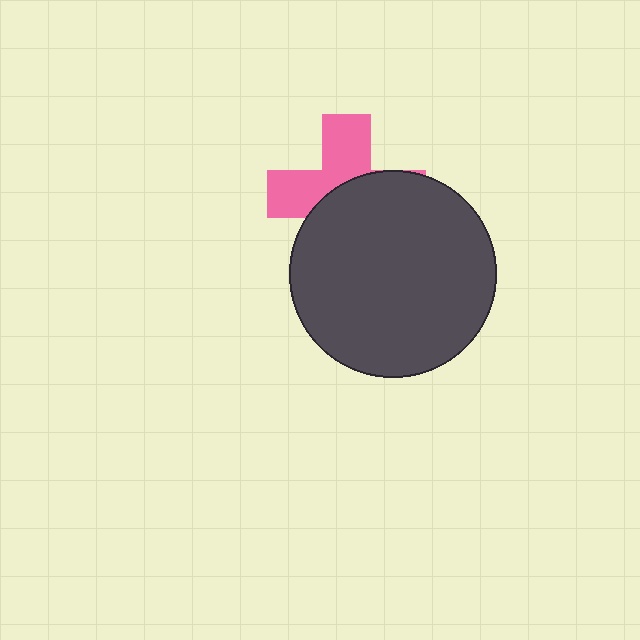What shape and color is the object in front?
The object in front is a dark gray circle.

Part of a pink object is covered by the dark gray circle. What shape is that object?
It is a cross.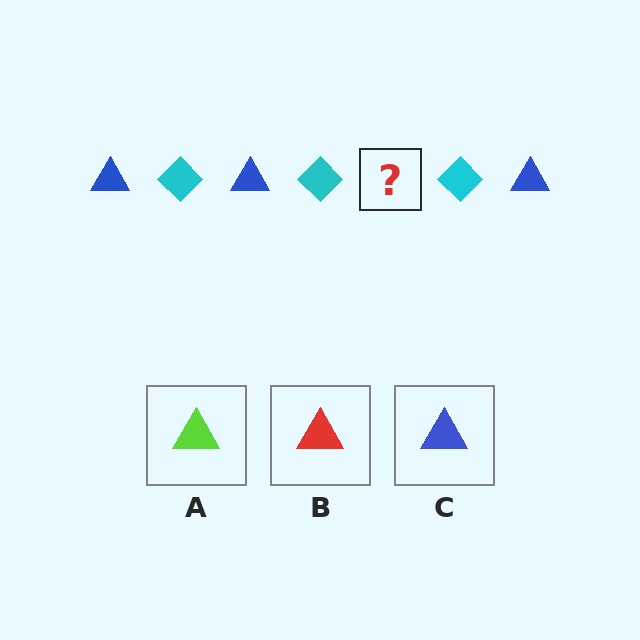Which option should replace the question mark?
Option C.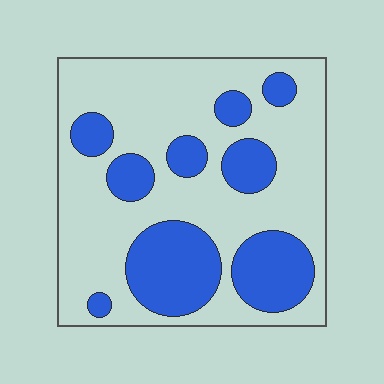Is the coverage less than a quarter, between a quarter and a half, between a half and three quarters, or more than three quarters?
Between a quarter and a half.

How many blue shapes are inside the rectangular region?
9.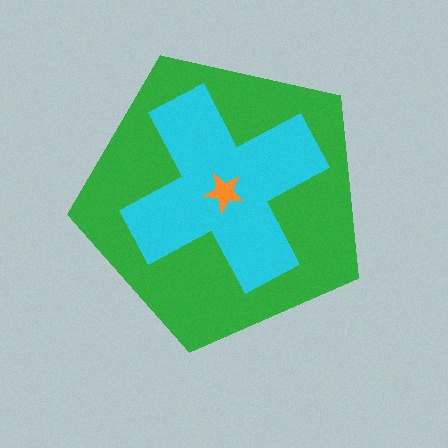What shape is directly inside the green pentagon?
The cyan cross.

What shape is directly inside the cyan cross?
The orange star.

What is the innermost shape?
The orange star.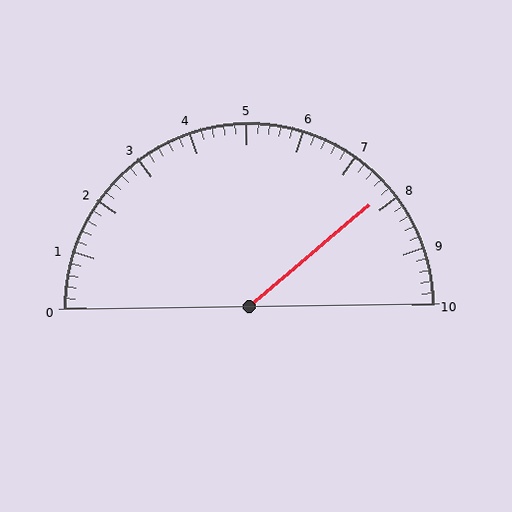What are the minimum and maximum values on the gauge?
The gauge ranges from 0 to 10.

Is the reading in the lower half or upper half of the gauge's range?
The reading is in the upper half of the range (0 to 10).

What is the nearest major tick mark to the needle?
The nearest major tick mark is 8.